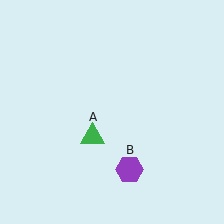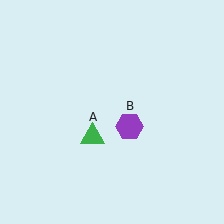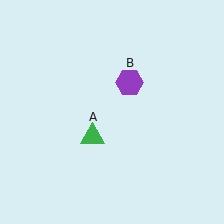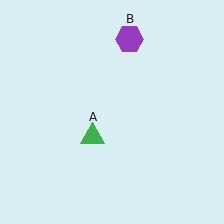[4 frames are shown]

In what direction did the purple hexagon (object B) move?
The purple hexagon (object B) moved up.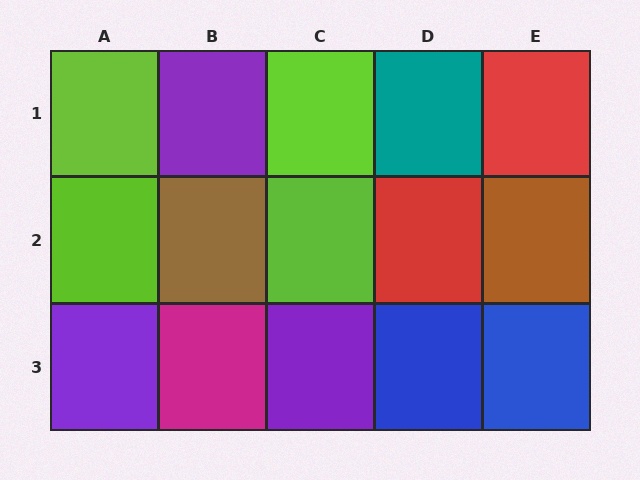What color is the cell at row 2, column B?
Brown.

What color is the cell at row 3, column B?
Magenta.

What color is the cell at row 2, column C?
Lime.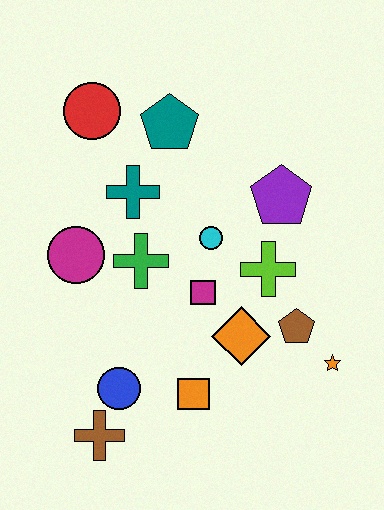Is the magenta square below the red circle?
Yes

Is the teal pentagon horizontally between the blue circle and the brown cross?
No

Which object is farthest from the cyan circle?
The brown cross is farthest from the cyan circle.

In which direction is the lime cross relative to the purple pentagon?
The lime cross is below the purple pentagon.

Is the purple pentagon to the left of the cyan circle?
No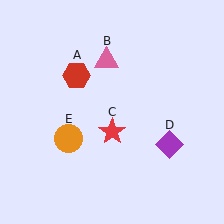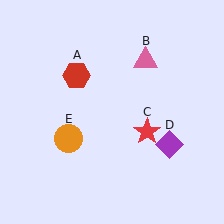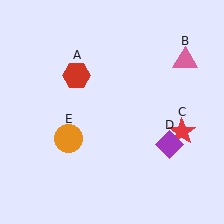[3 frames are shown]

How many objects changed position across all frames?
2 objects changed position: pink triangle (object B), red star (object C).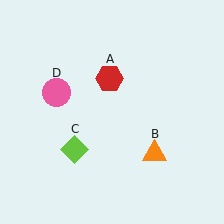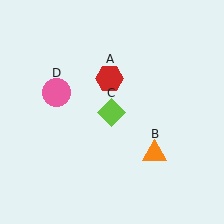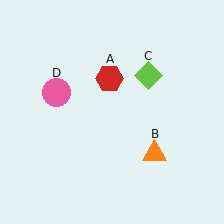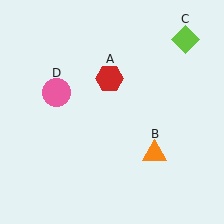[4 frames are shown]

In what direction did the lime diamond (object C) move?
The lime diamond (object C) moved up and to the right.